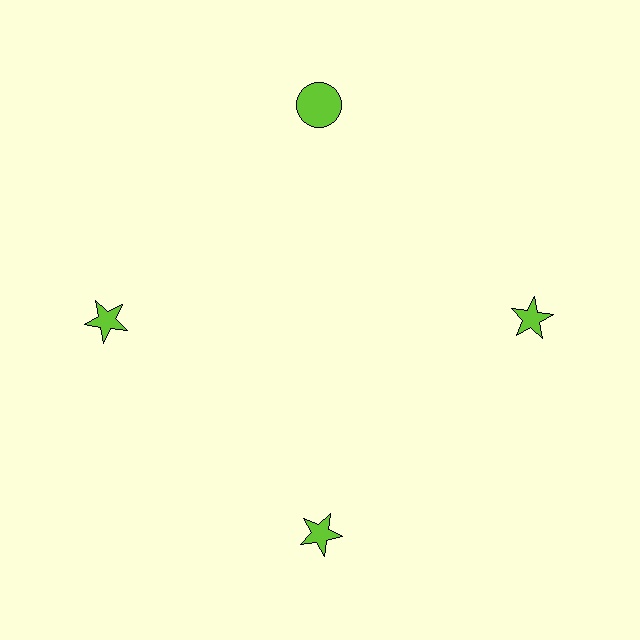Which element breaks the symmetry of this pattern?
The lime circle at roughly the 12 o'clock position breaks the symmetry. All other shapes are lime stars.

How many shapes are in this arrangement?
There are 4 shapes arranged in a ring pattern.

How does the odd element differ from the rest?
It has a different shape: circle instead of star.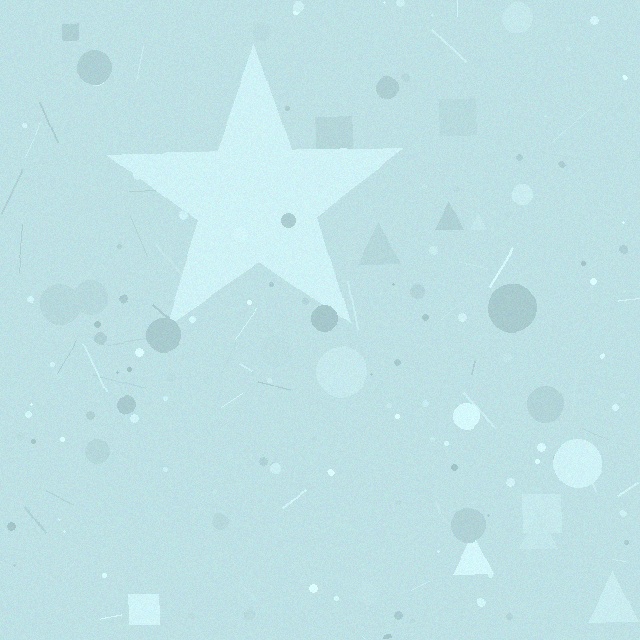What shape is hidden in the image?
A star is hidden in the image.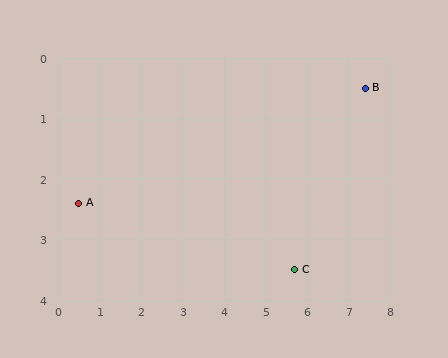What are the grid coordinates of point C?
Point C is at approximately (5.7, 3.5).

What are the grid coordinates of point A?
Point A is at approximately (0.5, 2.4).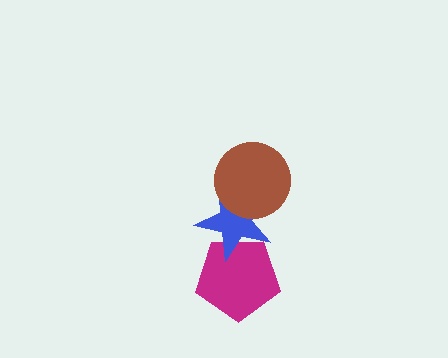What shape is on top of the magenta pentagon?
The blue star is on top of the magenta pentagon.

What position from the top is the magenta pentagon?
The magenta pentagon is 3rd from the top.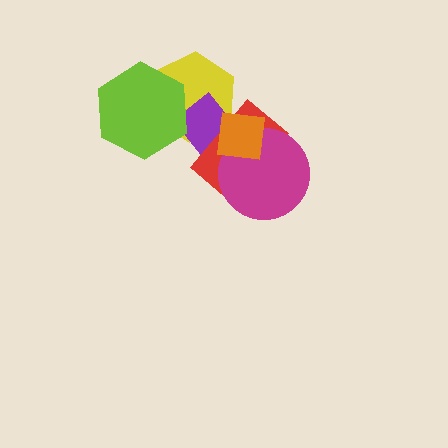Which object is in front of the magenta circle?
The orange square is in front of the magenta circle.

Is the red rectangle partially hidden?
Yes, it is partially covered by another shape.